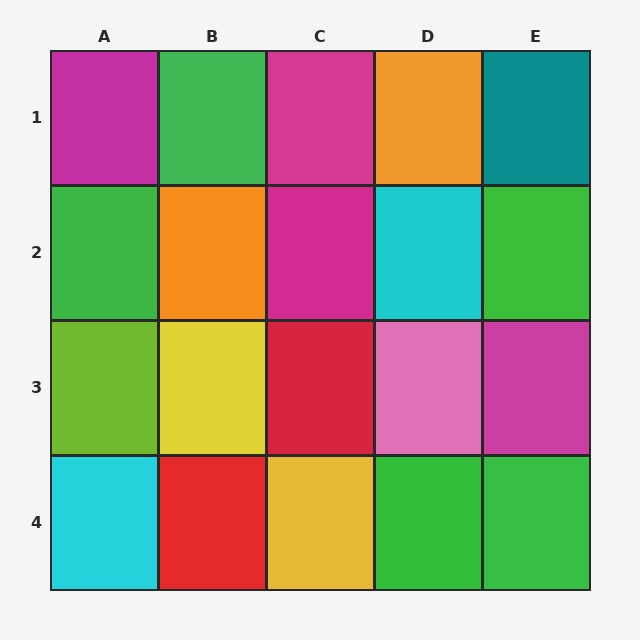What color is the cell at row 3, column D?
Pink.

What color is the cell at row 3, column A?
Lime.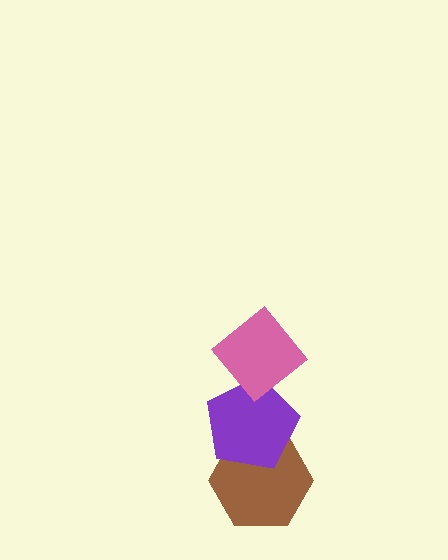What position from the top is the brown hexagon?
The brown hexagon is 3rd from the top.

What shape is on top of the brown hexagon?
The purple pentagon is on top of the brown hexagon.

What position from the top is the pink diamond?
The pink diamond is 1st from the top.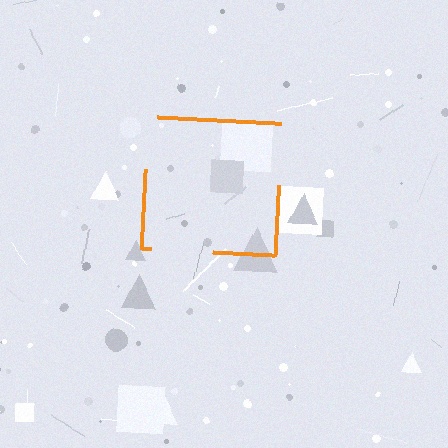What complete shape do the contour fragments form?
The contour fragments form a square.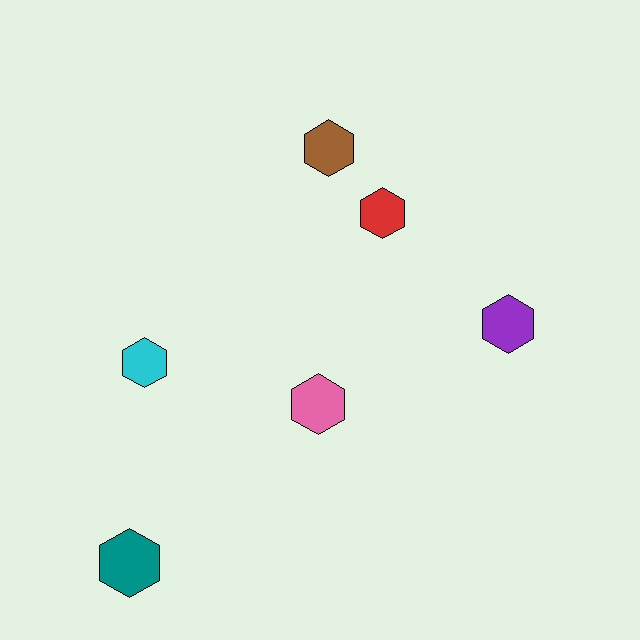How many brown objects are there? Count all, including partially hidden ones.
There is 1 brown object.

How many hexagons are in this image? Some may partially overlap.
There are 6 hexagons.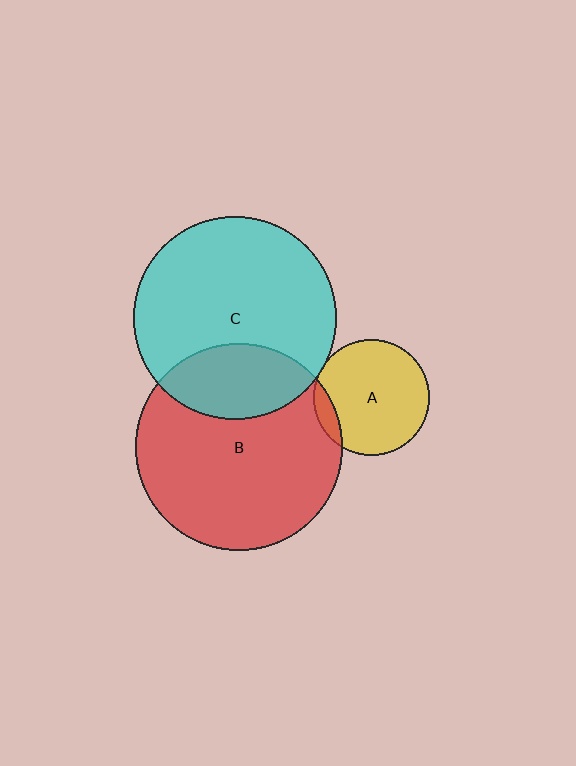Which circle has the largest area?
Circle B (red).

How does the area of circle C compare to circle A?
Approximately 3.1 times.